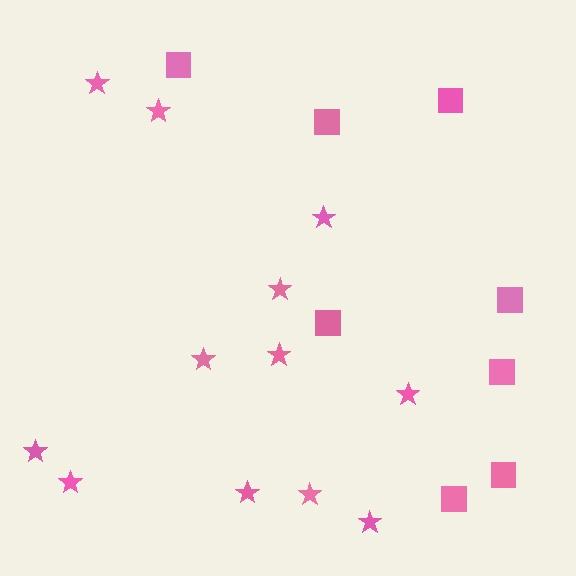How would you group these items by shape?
There are 2 groups: one group of stars (12) and one group of squares (8).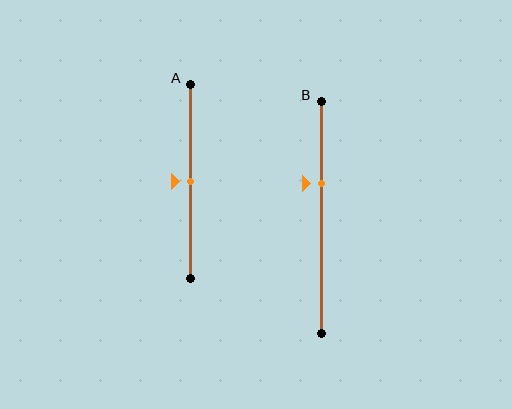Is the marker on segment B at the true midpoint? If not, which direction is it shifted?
No, the marker on segment B is shifted upward by about 15% of the segment length.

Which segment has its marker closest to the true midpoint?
Segment A has its marker closest to the true midpoint.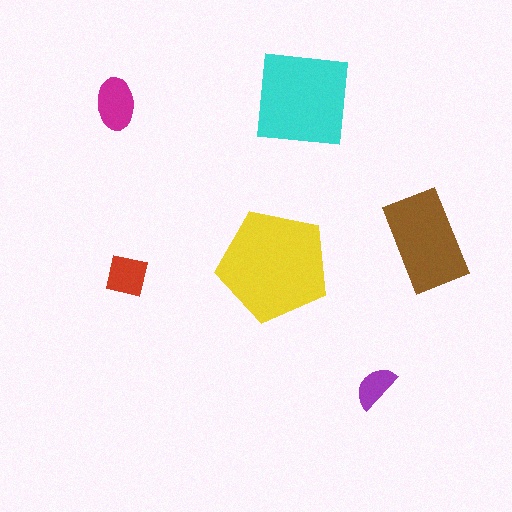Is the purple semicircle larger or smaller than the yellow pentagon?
Smaller.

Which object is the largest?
The yellow pentagon.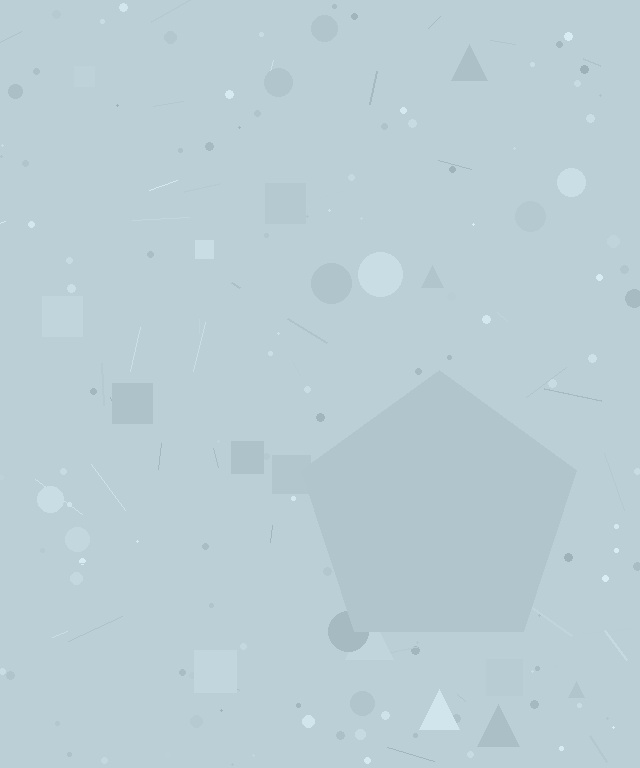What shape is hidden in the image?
A pentagon is hidden in the image.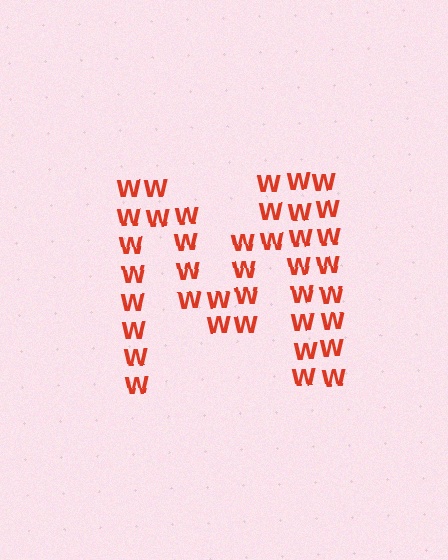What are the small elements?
The small elements are letter W's.